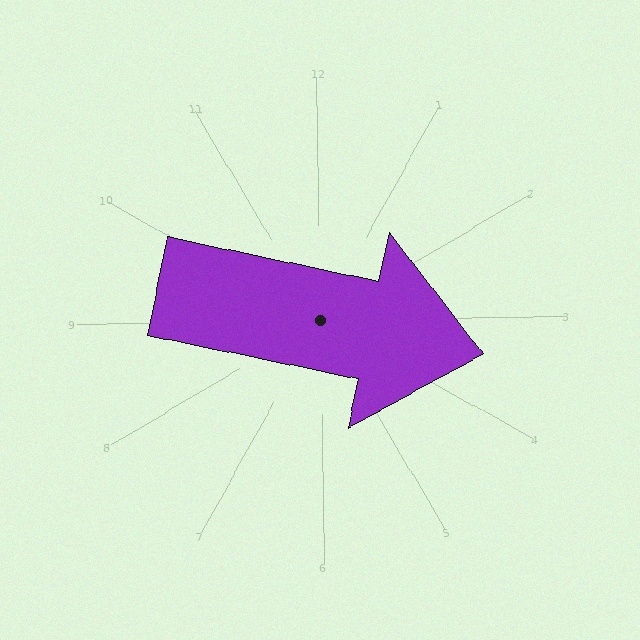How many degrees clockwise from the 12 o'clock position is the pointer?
Approximately 103 degrees.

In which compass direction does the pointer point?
East.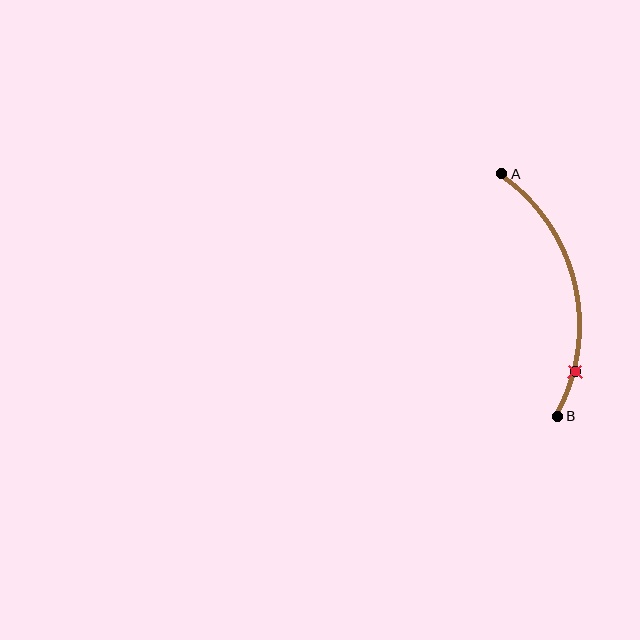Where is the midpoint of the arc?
The arc midpoint is the point on the curve farthest from the straight line joining A and B. It sits to the right of that line.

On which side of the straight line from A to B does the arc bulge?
The arc bulges to the right of the straight line connecting A and B.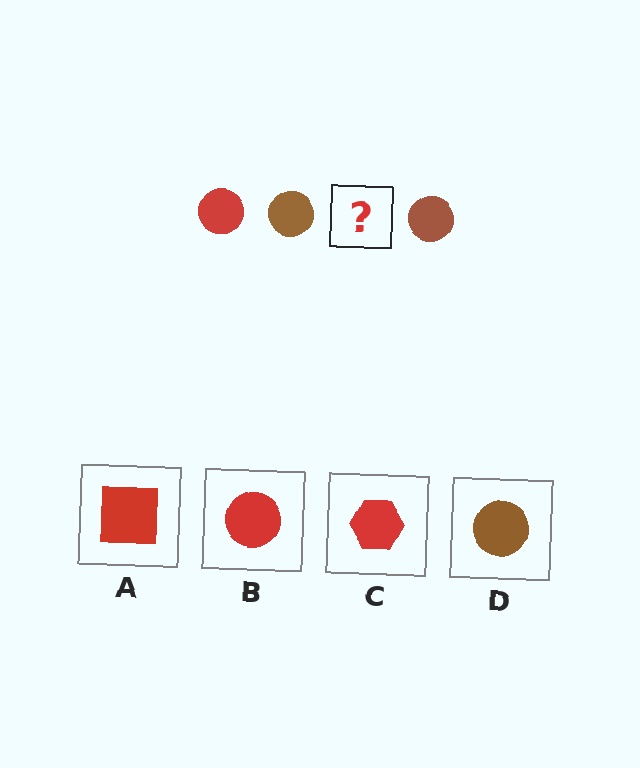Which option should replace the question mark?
Option B.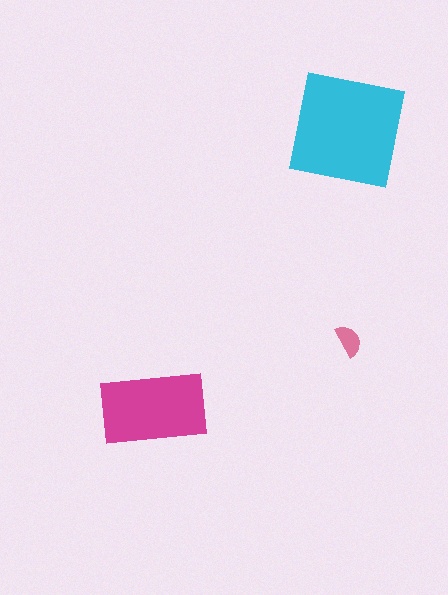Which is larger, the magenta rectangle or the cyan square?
The cyan square.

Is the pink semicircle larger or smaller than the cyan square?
Smaller.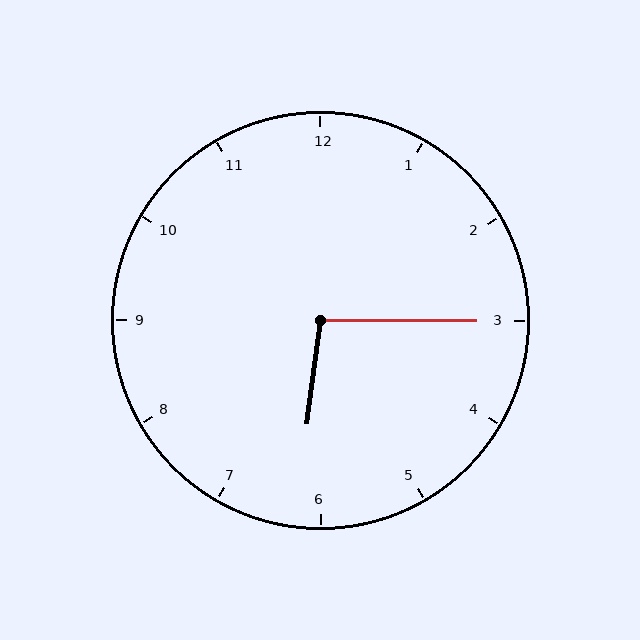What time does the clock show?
6:15.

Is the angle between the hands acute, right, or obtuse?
It is obtuse.